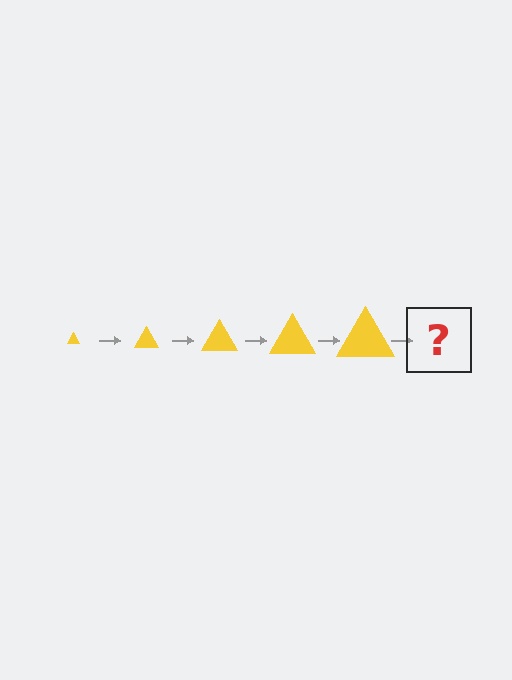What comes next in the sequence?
The next element should be a yellow triangle, larger than the previous one.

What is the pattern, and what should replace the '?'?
The pattern is that the triangle gets progressively larger each step. The '?' should be a yellow triangle, larger than the previous one.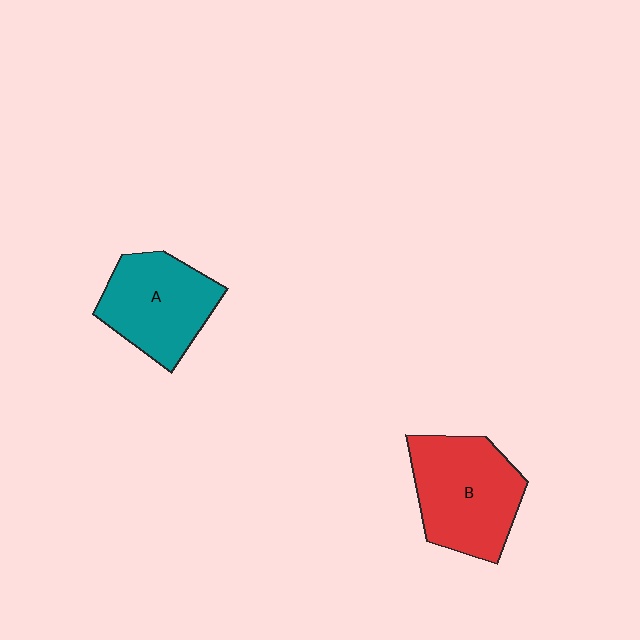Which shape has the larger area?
Shape B (red).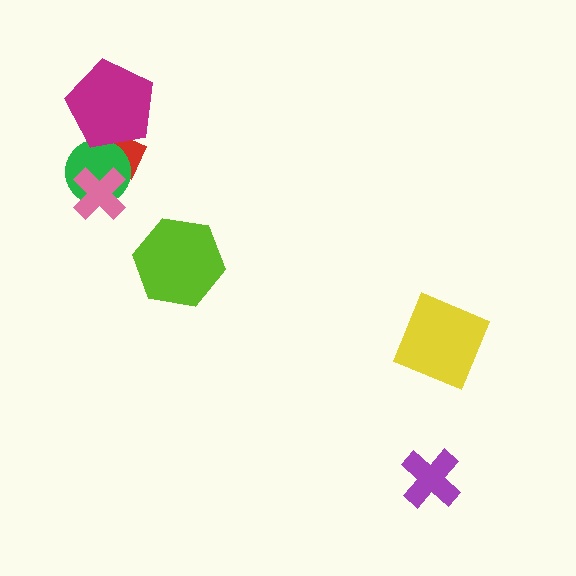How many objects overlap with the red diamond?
3 objects overlap with the red diamond.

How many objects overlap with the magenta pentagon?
2 objects overlap with the magenta pentagon.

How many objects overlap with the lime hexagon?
0 objects overlap with the lime hexagon.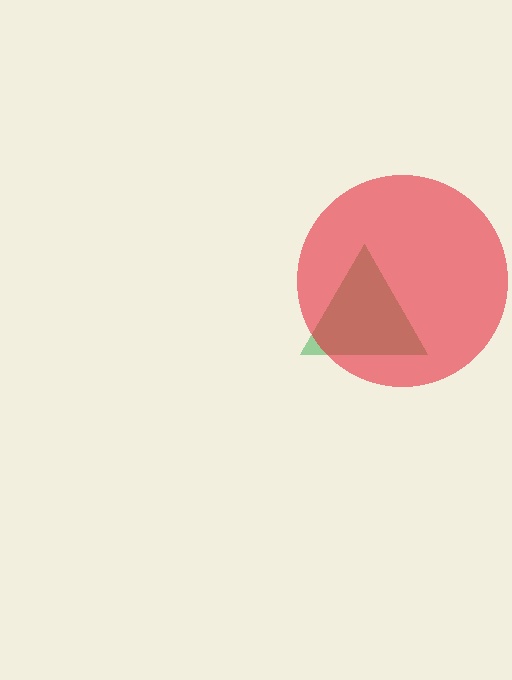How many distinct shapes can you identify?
There are 2 distinct shapes: a green triangle, a red circle.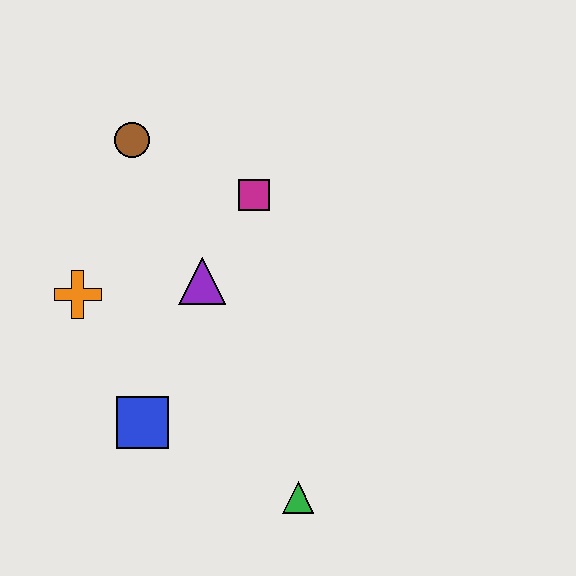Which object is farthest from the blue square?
The brown circle is farthest from the blue square.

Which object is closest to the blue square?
The orange cross is closest to the blue square.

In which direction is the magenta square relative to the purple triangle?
The magenta square is above the purple triangle.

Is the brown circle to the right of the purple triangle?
No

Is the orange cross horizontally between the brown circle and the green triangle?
No